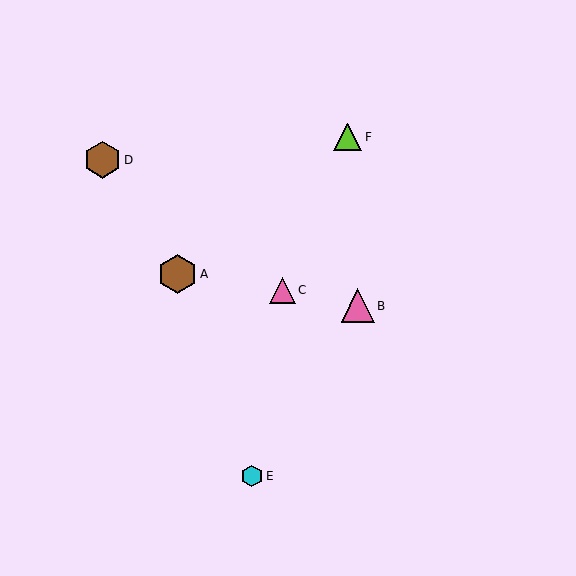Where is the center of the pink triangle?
The center of the pink triangle is at (282, 290).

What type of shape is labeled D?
Shape D is a brown hexagon.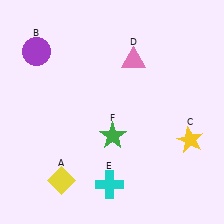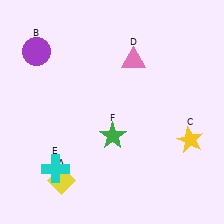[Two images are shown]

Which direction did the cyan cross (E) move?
The cyan cross (E) moved left.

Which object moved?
The cyan cross (E) moved left.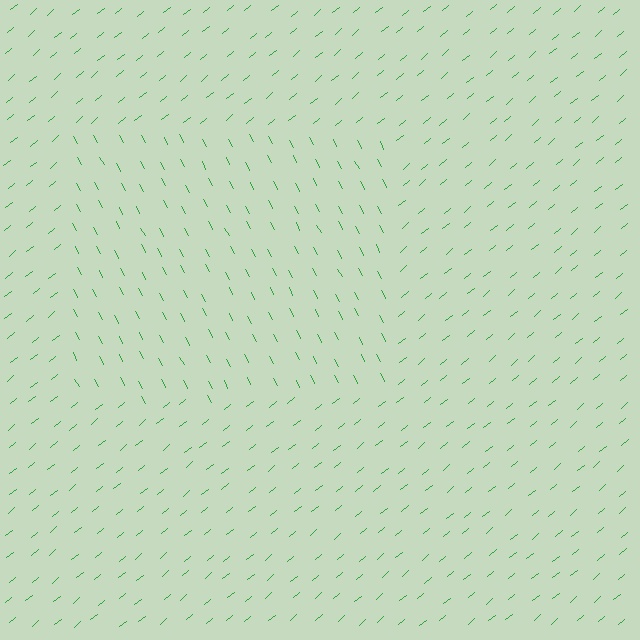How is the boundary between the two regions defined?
The boundary is defined purely by a change in line orientation (approximately 79 degrees difference). All lines are the same color and thickness.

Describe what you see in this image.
The image is filled with small green line segments. A rectangle region in the image has lines oriented differently from the surrounding lines, creating a visible texture boundary.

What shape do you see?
I see a rectangle.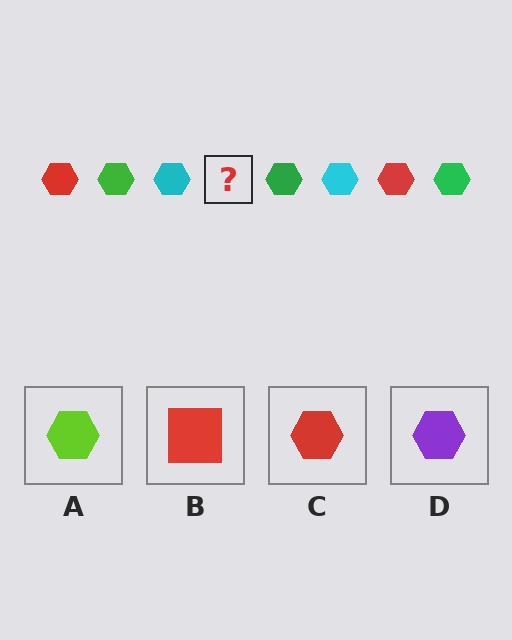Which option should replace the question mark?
Option C.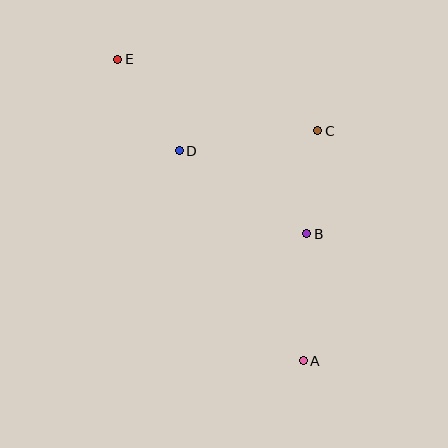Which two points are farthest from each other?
Points A and E are farthest from each other.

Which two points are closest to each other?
Points B and C are closest to each other.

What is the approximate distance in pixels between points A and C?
The distance between A and C is approximately 230 pixels.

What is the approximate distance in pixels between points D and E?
The distance between D and E is approximately 110 pixels.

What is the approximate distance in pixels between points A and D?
The distance between A and D is approximately 244 pixels.